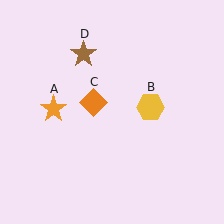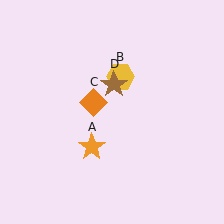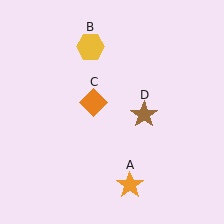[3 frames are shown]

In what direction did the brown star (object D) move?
The brown star (object D) moved down and to the right.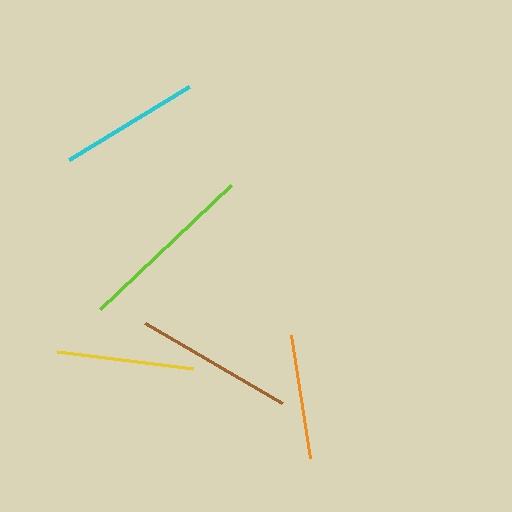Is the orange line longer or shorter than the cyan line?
The cyan line is longer than the orange line.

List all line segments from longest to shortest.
From longest to shortest: lime, brown, cyan, yellow, orange.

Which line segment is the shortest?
The orange line is the shortest at approximately 125 pixels.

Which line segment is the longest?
The lime line is the longest at approximately 181 pixels.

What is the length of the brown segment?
The brown segment is approximately 158 pixels long.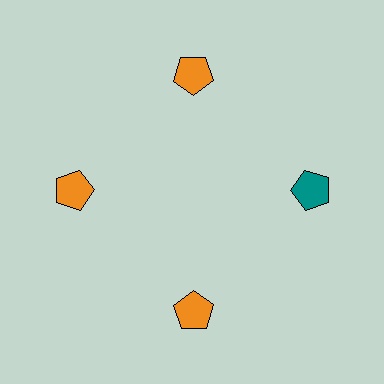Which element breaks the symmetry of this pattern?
The teal pentagon at roughly the 3 o'clock position breaks the symmetry. All other shapes are orange pentagons.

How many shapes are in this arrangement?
There are 4 shapes arranged in a ring pattern.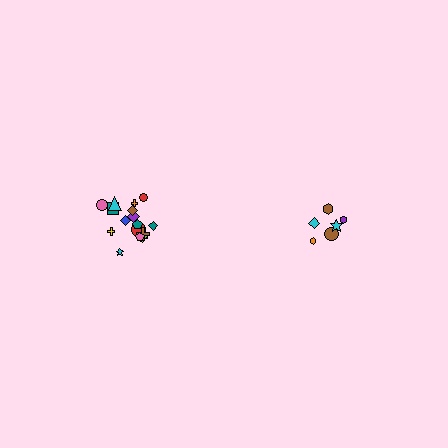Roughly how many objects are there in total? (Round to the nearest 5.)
Roughly 25 objects in total.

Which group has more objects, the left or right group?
The left group.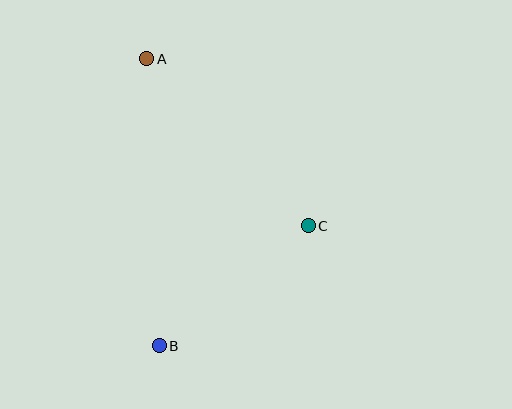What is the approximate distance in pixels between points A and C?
The distance between A and C is approximately 232 pixels.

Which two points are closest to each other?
Points B and C are closest to each other.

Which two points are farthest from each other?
Points A and B are farthest from each other.